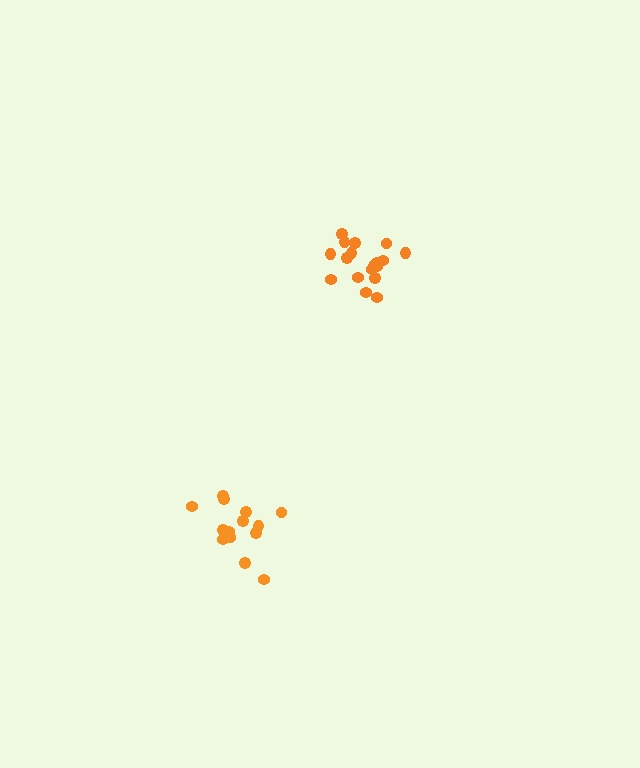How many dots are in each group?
Group 1: 14 dots, Group 2: 18 dots (32 total).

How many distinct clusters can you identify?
There are 2 distinct clusters.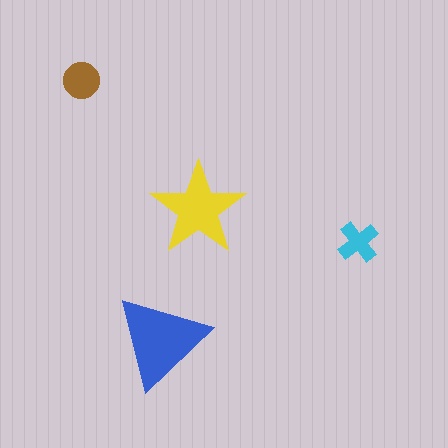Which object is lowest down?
The blue triangle is bottommost.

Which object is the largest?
The blue triangle.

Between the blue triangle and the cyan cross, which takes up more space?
The blue triangle.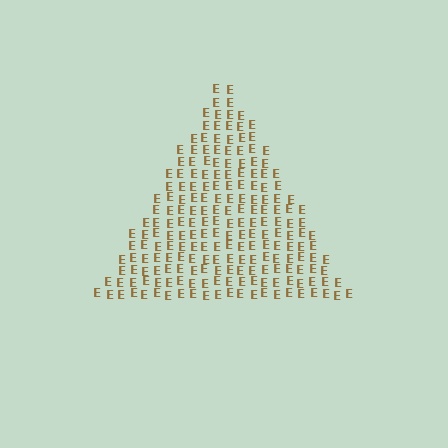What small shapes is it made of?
It is made of small letter E's.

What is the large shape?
The large shape is a triangle.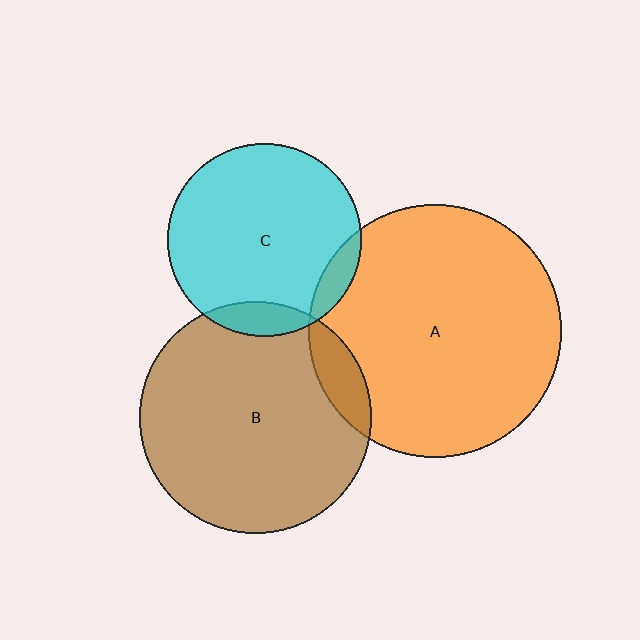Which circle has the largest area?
Circle A (orange).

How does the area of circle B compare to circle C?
Approximately 1.4 times.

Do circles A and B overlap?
Yes.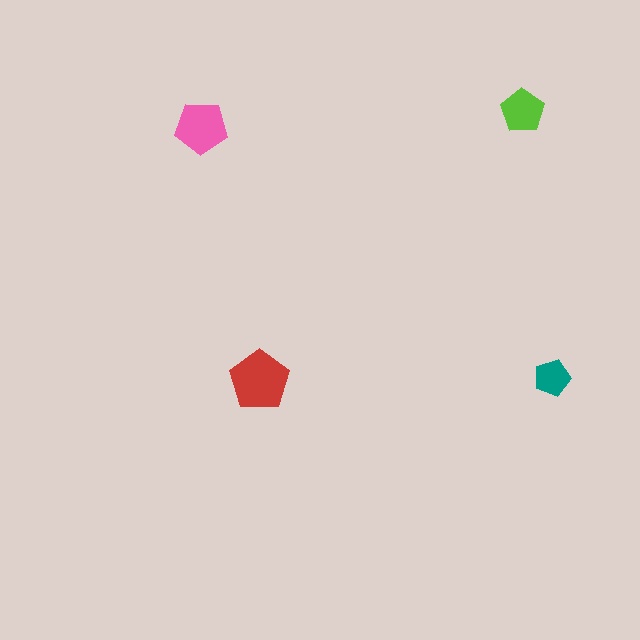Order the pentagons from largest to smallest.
the red one, the pink one, the lime one, the teal one.